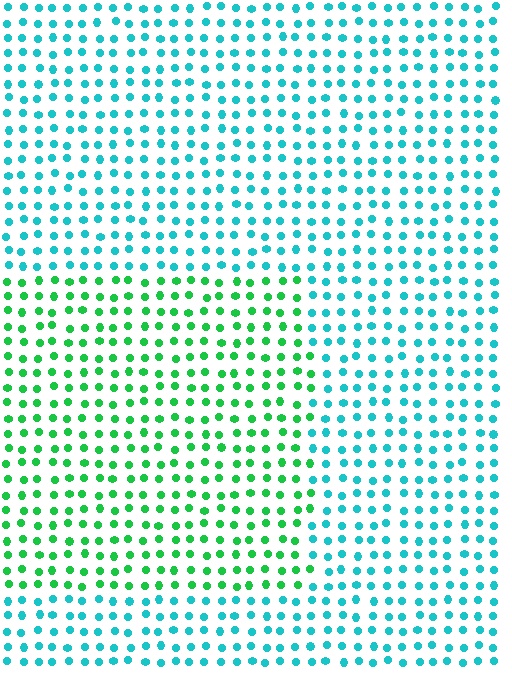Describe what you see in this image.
The image is filled with small cyan elements in a uniform arrangement. A rectangle-shaped region is visible where the elements are tinted to a slightly different hue, forming a subtle color boundary.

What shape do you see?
I see a rectangle.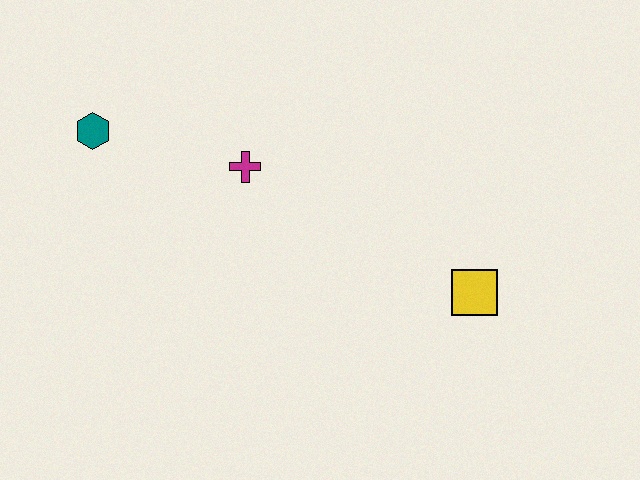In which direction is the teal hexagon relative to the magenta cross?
The teal hexagon is to the left of the magenta cross.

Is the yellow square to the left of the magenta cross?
No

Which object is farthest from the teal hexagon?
The yellow square is farthest from the teal hexagon.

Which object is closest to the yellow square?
The magenta cross is closest to the yellow square.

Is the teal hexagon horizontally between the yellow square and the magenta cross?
No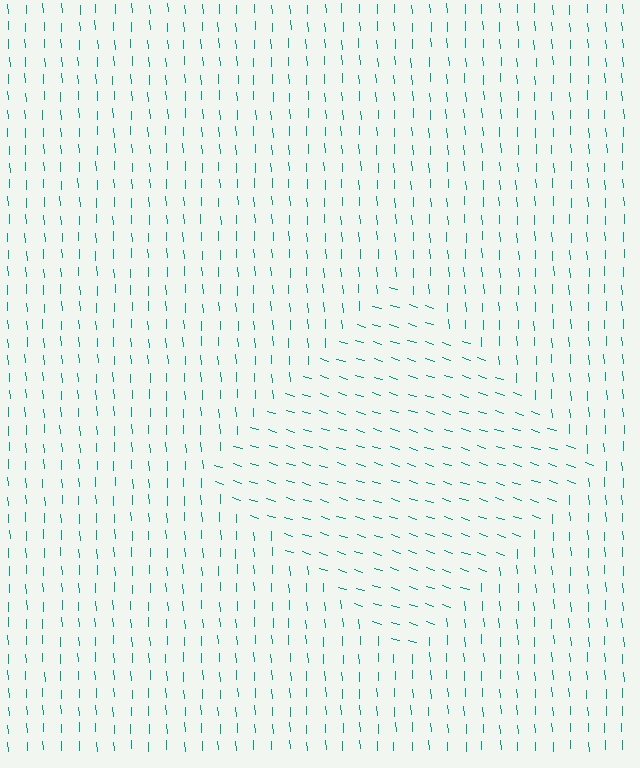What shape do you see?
I see a diamond.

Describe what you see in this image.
The image is filled with small teal line segments. A diamond region in the image has lines oriented differently from the surrounding lines, creating a visible texture boundary.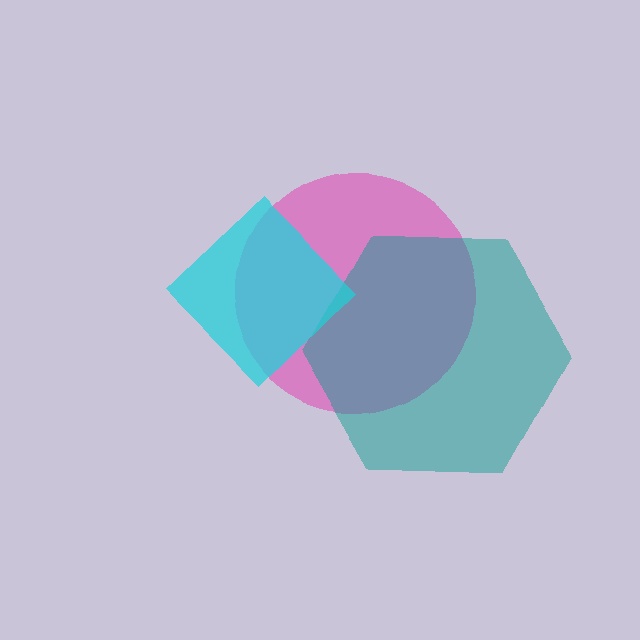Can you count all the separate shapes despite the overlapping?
Yes, there are 3 separate shapes.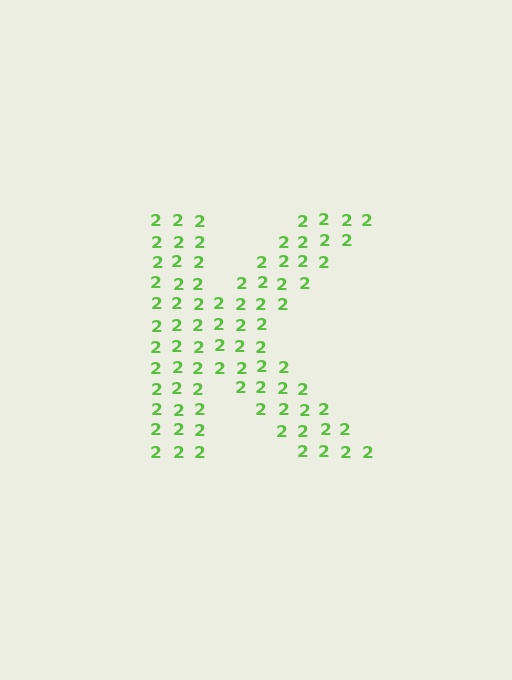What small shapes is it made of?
It is made of small digit 2's.